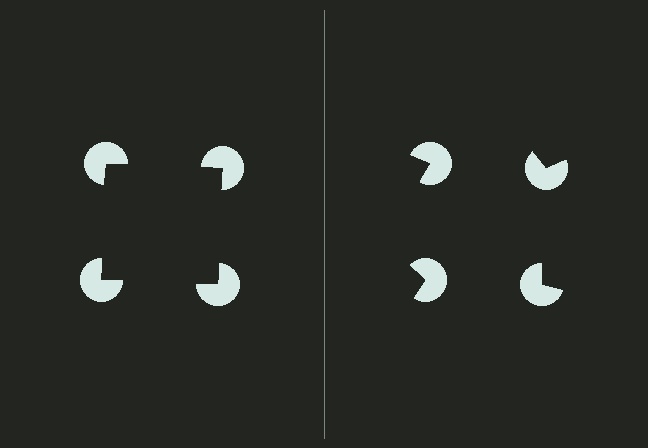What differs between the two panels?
The pac-man discs are positioned identically on both sides; only the wedge orientations differ. On the left they align to a square; on the right they are misaligned.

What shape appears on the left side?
An illusory square.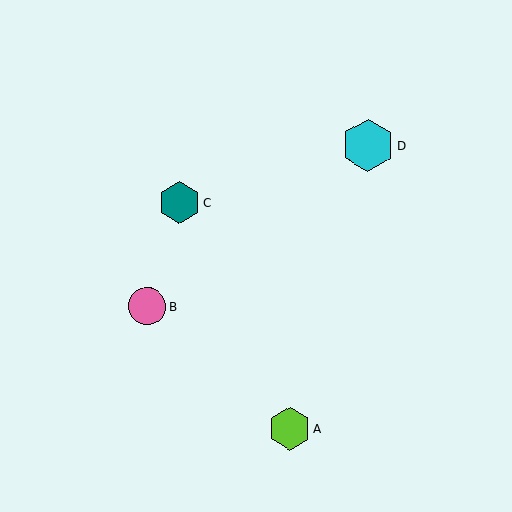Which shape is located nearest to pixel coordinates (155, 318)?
The pink circle (labeled B) at (147, 306) is nearest to that location.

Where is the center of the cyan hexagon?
The center of the cyan hexagon is at (368, 145).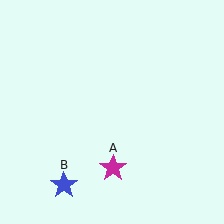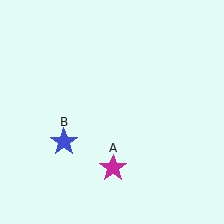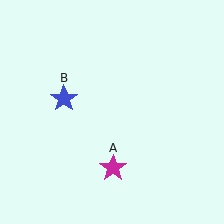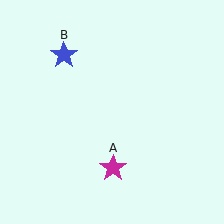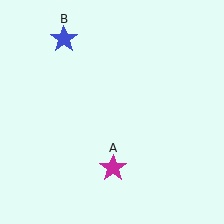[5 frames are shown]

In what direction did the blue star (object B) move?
The blue star (object B) moved up.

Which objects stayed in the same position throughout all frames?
Magenta star (object A) remained stationary.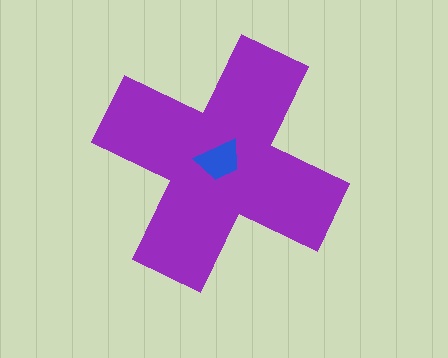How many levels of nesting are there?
2.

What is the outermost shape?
The purple cross.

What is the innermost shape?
The blue trapezoid.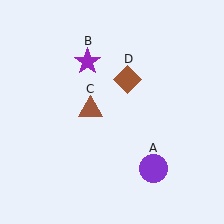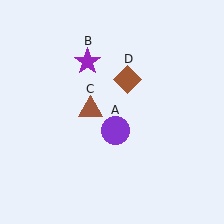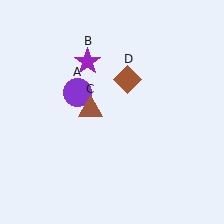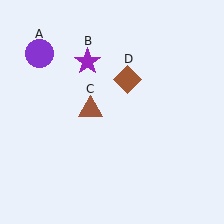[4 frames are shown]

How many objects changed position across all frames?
1 object changed position: purple circle (object A).